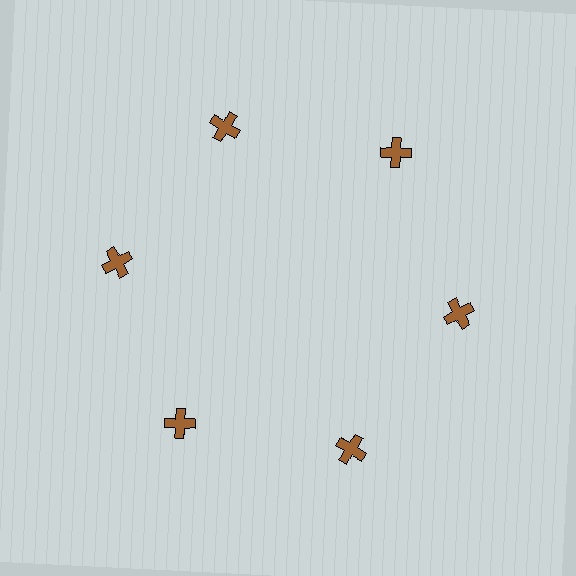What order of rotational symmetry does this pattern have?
This pattern has 6-fold rotational symmetry.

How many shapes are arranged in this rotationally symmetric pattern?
There are 6 shapes, arranged in 6 groups of 1.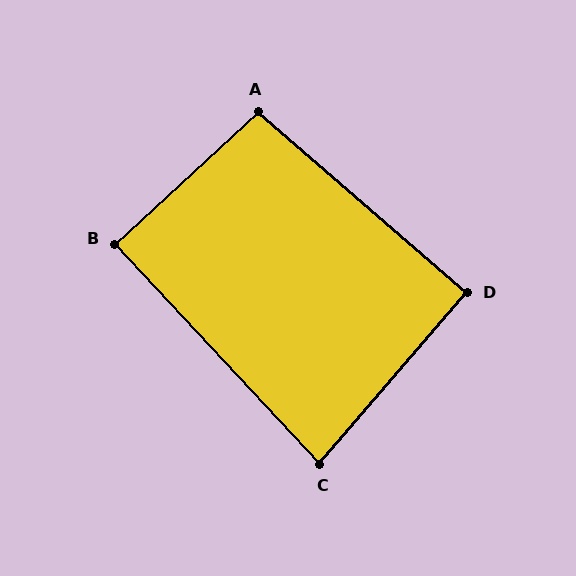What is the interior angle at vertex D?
Approximately 90 degrees (approximately right).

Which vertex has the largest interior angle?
A, at approximately 96 degrees.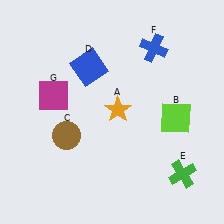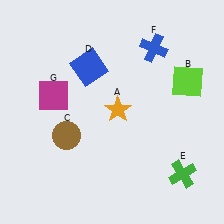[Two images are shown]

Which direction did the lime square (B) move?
The lime square (B) moved up.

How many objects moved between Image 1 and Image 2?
1 object moved between the two images.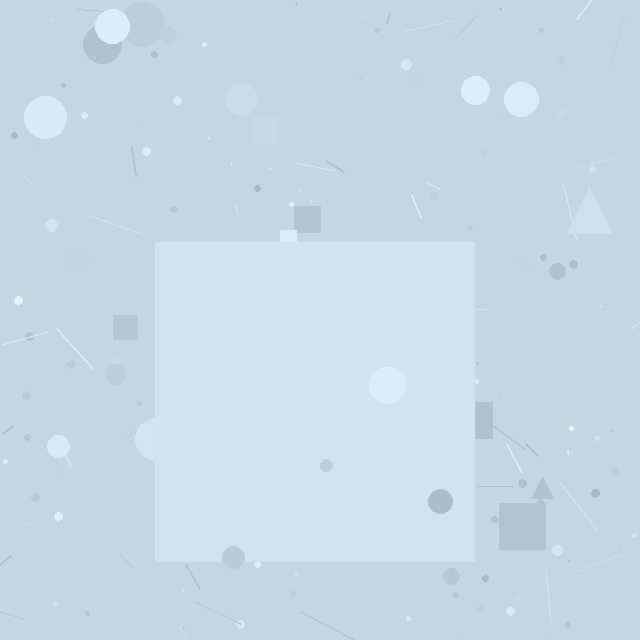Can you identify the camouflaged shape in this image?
The camouflaged shape is a square.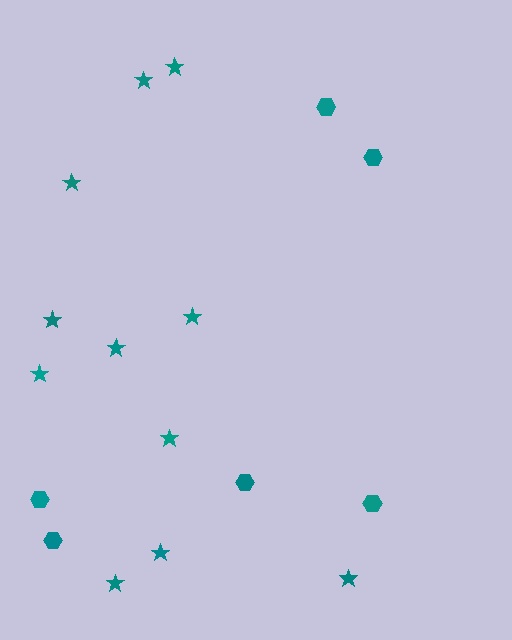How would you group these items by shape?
There are 2 groups: one group of stars (11) and one group of hexagons (6).